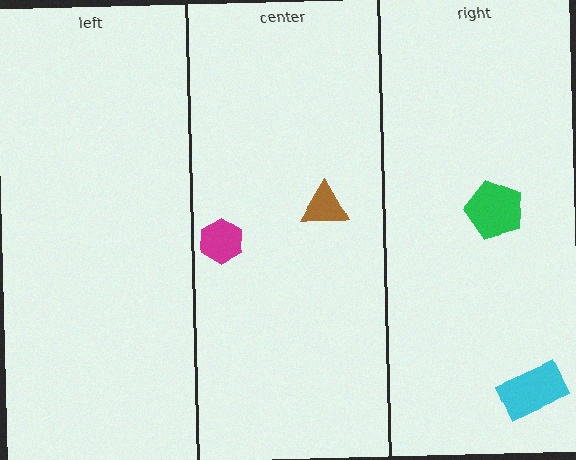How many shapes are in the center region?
2.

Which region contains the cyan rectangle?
The right region.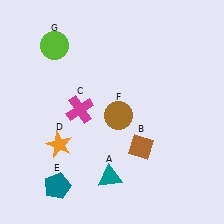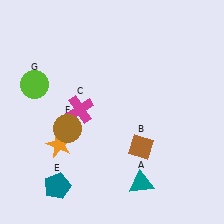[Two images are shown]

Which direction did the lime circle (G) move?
The lime circle (G) moved down.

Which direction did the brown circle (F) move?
The brown circle (F) moved left.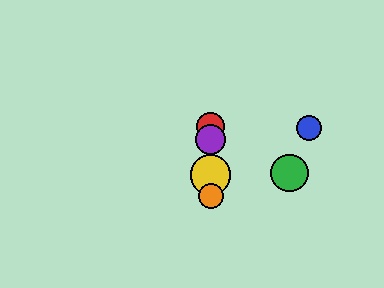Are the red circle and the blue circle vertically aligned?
No, the red circle is at x≈211 and the blue circle is at x≈309.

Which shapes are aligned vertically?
The red circle, the yellow circle, the purple circle, the orange circle are aligned vertically.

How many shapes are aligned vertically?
4 shapes (the red circle, the yellow circle, the purple circle, the orange circle) are aligned vertically.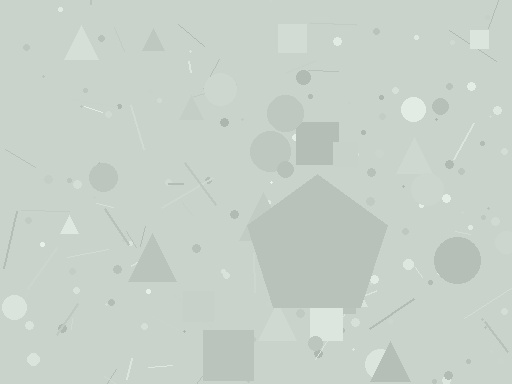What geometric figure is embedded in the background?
A pentagon is embedded in the background.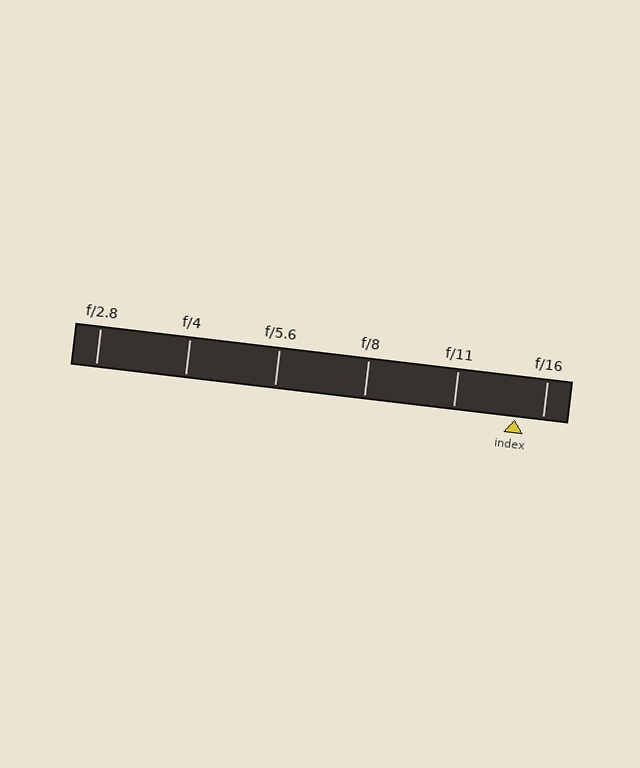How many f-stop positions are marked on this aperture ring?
There are 6 f-stop positions marked.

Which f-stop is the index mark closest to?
The index mark is closest to f/16.